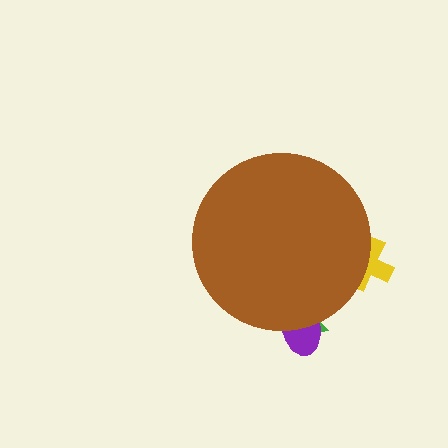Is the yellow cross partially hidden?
Yes, the yellow cross is partially hidden behind the brown circle.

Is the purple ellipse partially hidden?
Yes, the purple ellipse is partially hidden behind the brown circle.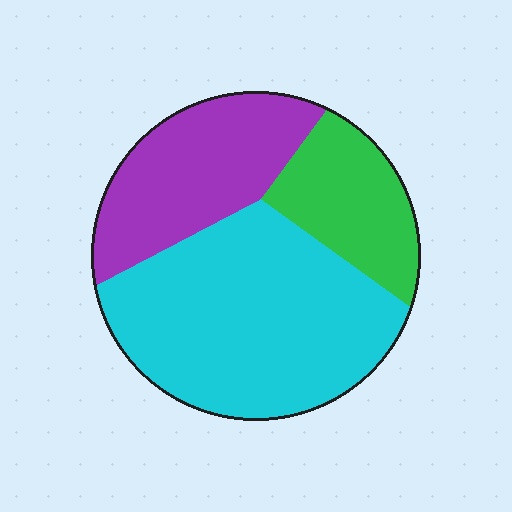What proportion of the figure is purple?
Purple covers around 30% of the figure.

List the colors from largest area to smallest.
From largest to smallest: cyan, purple, green.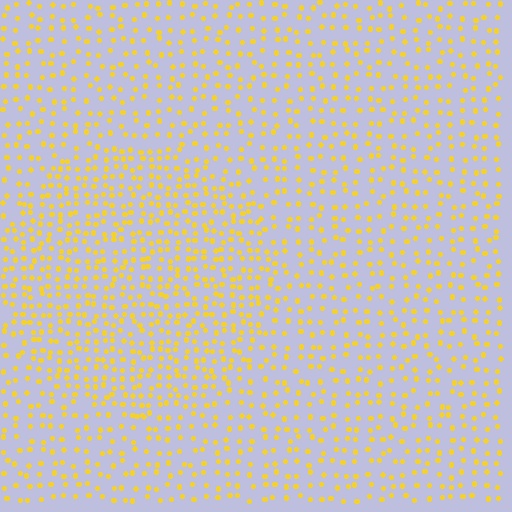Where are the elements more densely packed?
The elements are more densely packed inside the circle boundary.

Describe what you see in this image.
The image contains small yellow elements arranged at two different densities. A circle-shaped region is visible where the elements are more densely packed than the surrounding area.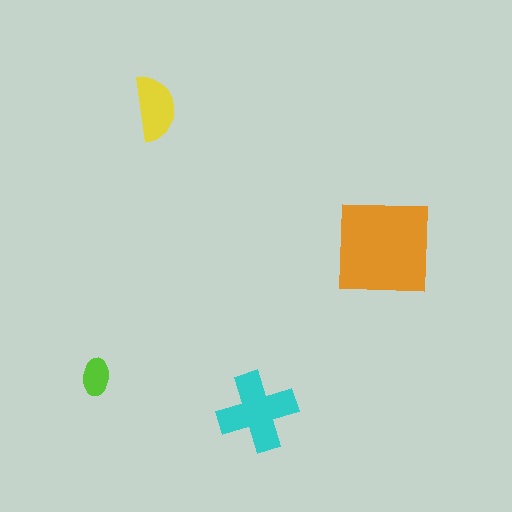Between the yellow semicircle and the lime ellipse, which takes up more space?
The yellow semicircle.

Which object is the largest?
The orange square.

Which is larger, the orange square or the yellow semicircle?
The orange square.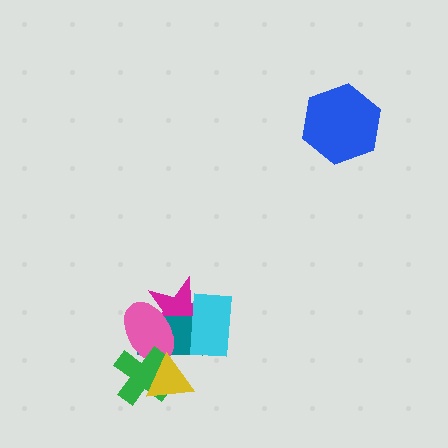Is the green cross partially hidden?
Yes, it is partially covered by another shape.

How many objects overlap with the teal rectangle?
5 objects overlap with the teal rectangle.